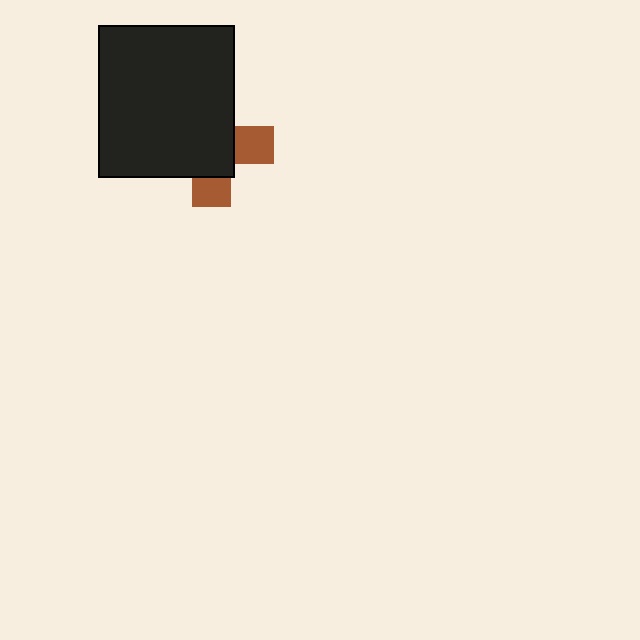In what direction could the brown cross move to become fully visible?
The brown cross could move toward the lower-right. That would shift it out from behind the black rectangle entirely.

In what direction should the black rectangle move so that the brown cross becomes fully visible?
The black rectangle should move toward the upper-left. That is the shortest direction to clear the overlap and leave the brown cross fully visible.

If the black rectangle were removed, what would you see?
You would see the complete brown cross.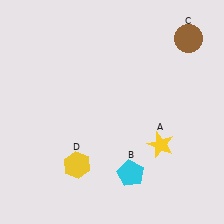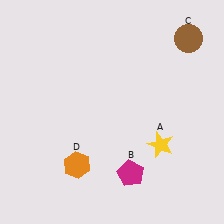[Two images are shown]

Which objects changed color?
B changed from cyan to magenta. D changed from yellow to orange.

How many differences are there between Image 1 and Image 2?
There are 2 differences between the two images.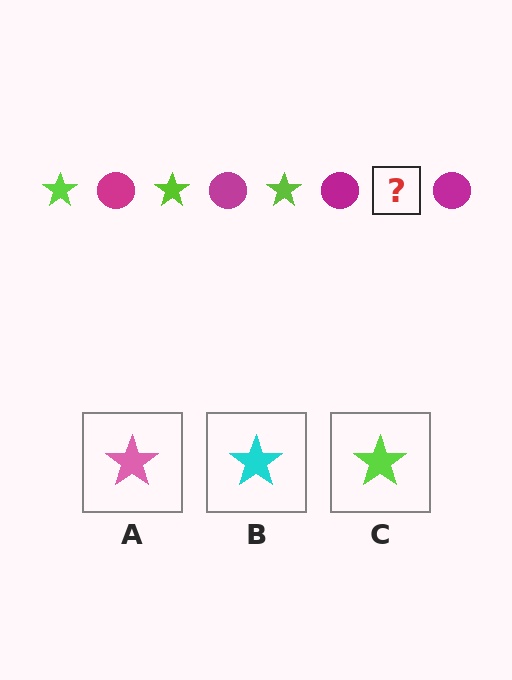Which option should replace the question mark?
Option C.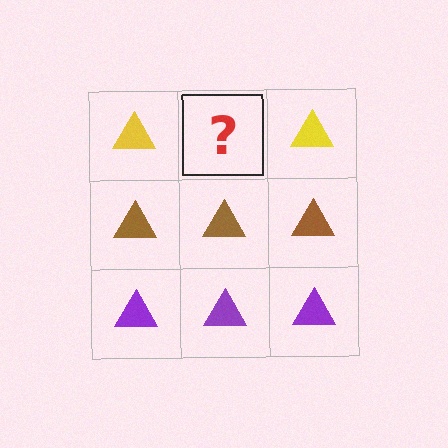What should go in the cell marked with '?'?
The missing cell should contain a yellow triangle.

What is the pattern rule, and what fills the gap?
The rule is that each row has a consistent color. The gap should be filled with a yellow triangle.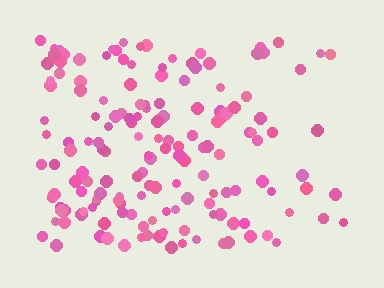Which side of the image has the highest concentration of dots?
The left.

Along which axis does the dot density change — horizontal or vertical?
Horizontal.